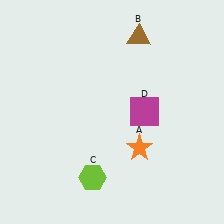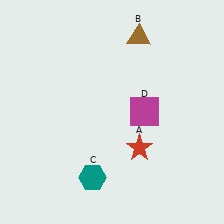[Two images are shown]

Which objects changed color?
A changed from orange to red. C changed from lime to teal.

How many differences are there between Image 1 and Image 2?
There are 2 differences between the two images.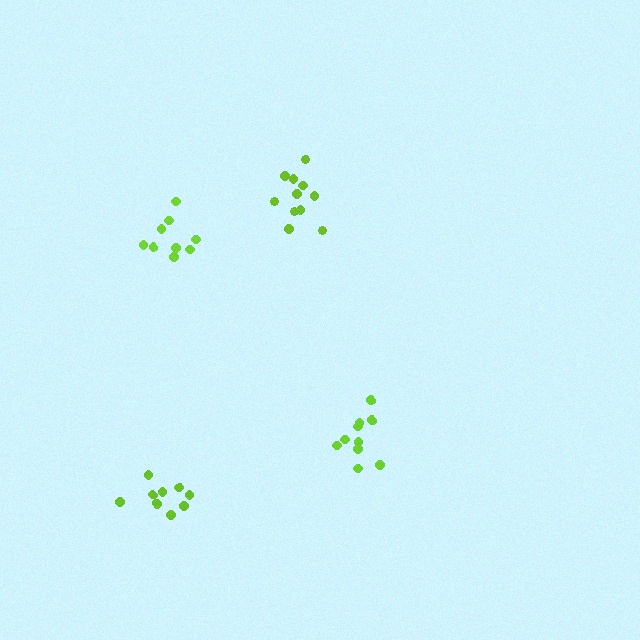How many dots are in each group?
Group 1: 9 dots, Group 2: 12 dots, Group 3: 9 dots, Group 4: 10 dots (40 total).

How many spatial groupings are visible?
There are 4 spatial groupings.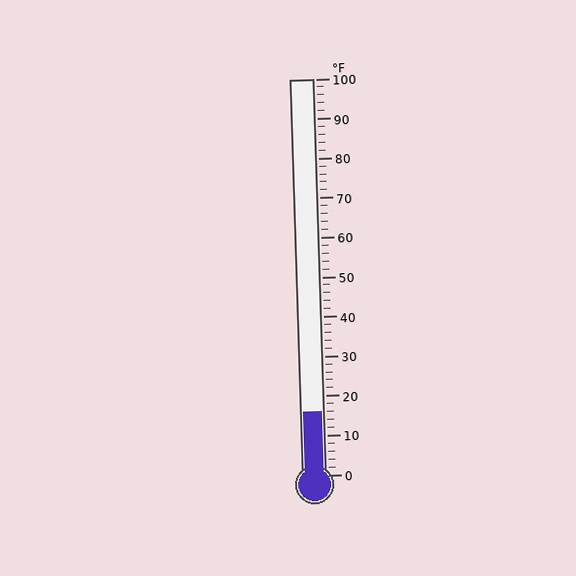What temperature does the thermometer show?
The thermometer shows approximately 16°F.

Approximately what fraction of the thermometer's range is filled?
The thermometer is filled to approximately 15% of its range.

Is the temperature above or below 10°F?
The temperature is above 10°F.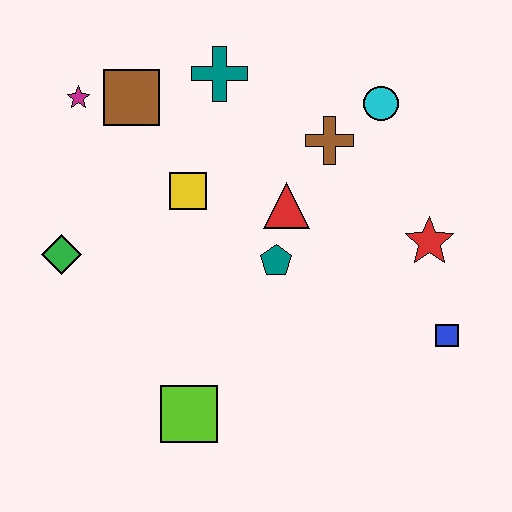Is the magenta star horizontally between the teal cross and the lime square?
No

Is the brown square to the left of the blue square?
Yes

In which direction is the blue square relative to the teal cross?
The blue square is below the teal cross.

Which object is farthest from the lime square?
The cyan circle is farthest from the lime square.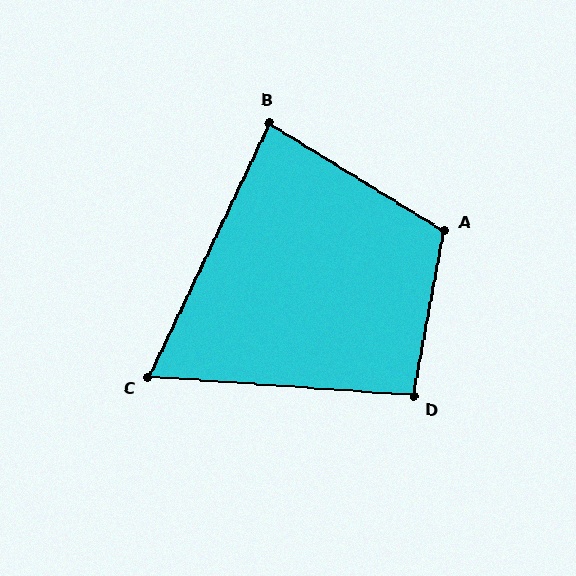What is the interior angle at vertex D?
Approximately 96 degrees (obtuse).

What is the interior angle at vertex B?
Approximately 84 degrees (acute).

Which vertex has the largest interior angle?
A, at approximately 111 degrees.